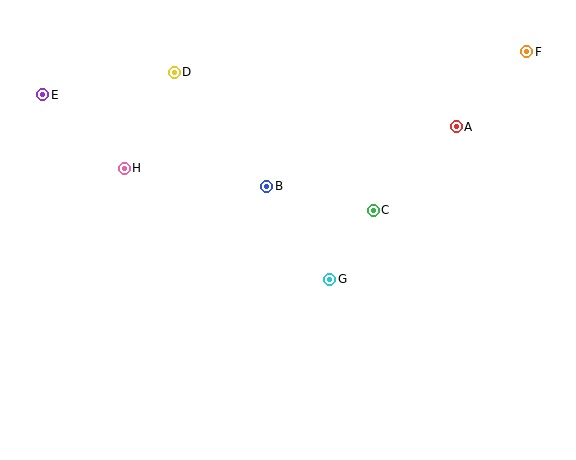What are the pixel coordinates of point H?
Point H is at (124, 168).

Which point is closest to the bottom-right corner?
Point G is closest to the bottom-right corner.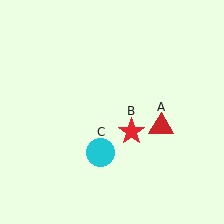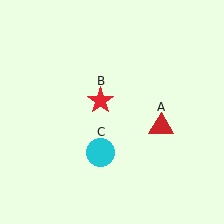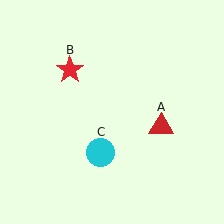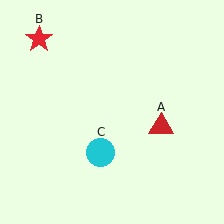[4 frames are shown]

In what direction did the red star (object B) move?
The red star (object B) moved up and to the left.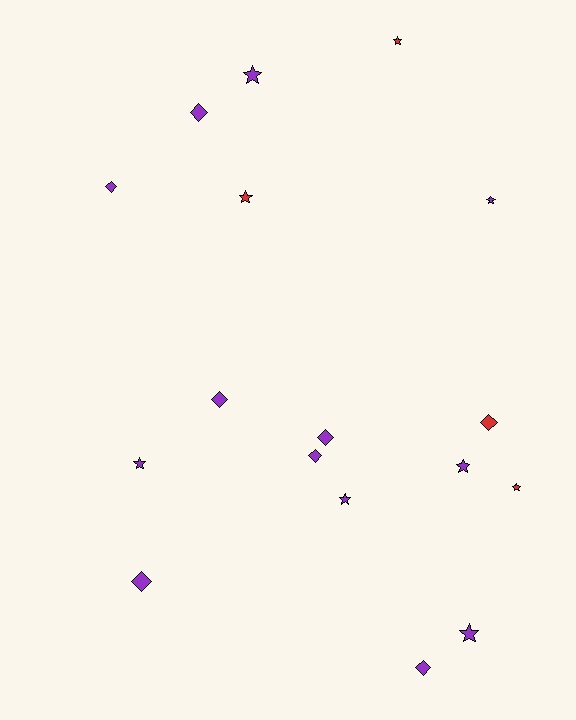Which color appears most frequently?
Purple, with 13 objects.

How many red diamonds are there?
There is 1 red diamond.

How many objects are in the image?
There are 17 objects.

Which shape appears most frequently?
Star, with 9 objects.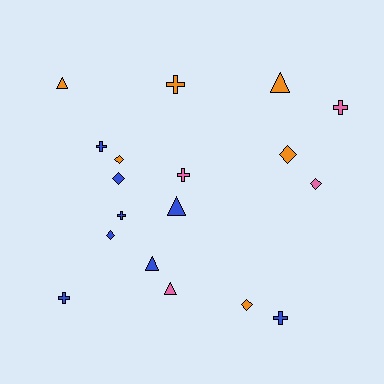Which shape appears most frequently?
Cross, with 7 objects.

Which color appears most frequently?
Blue, with 8 objects.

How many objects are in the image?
There are 18 objects.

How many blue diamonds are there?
There are 2 blue diamonds.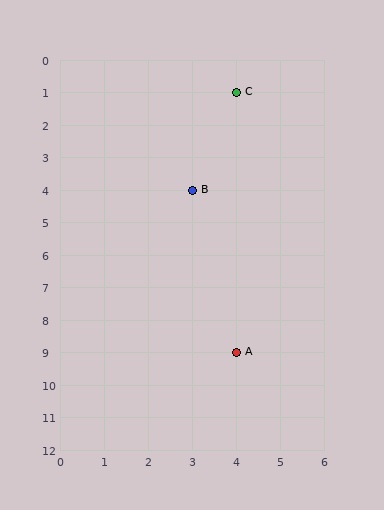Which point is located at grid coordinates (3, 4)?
Point B is at (3, 4).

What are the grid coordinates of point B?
Point B is at grid coordinates (3, 4).